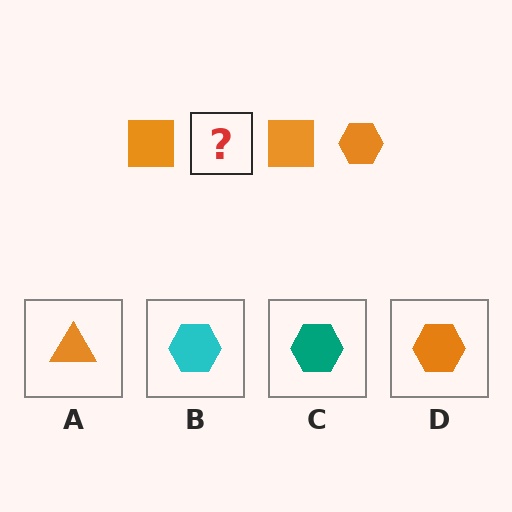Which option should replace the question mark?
Option D.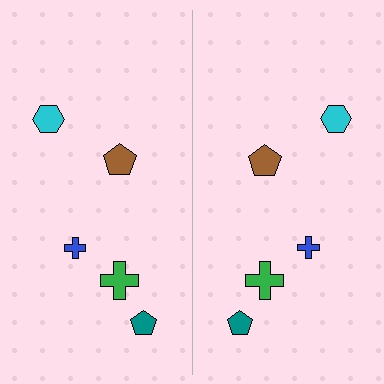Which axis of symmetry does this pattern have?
The pattern has a vertical axis of symmetry running through the center of the image.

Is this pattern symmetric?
Yes, this pattern has bilateral (reflection) symmetry.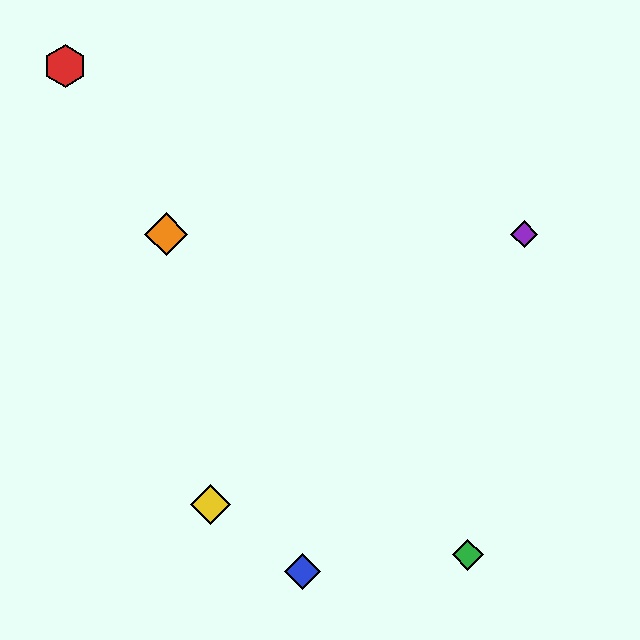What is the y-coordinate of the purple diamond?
The purple diamond is at y≈234.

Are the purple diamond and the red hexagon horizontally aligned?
No, the purple diamond is at y≈234 and the red hexagon is at y≈66.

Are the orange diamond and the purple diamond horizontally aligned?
Yes, both are at y≈234.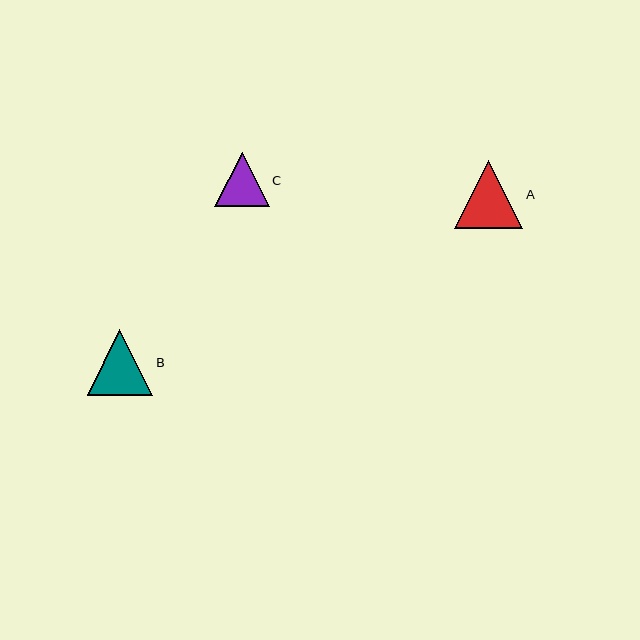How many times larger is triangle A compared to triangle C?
Triangle A is approximately 1.3 times the size of triangle C.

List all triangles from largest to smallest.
From largest to smallest: A, B, C.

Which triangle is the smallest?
Triangle C is the smallest with a size of approximately 54 pixels.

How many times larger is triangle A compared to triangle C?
Triangle A is approximately 1.3 times the size of triangle C.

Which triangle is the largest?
Triangle A is the largest with a size of approximately 69 pixels.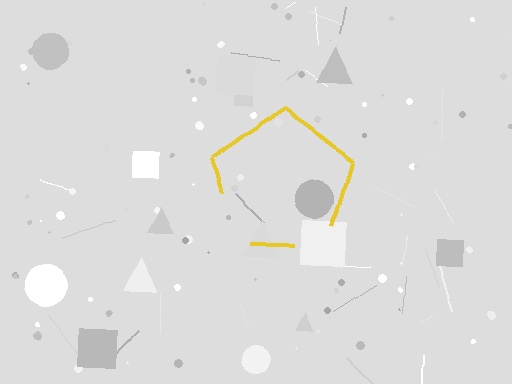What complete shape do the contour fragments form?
The contour fragments form a pentagon.